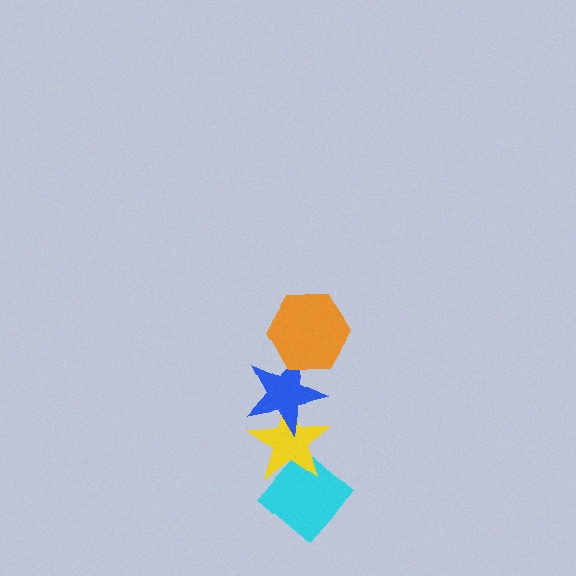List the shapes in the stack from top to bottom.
From top to bottom: the orange hexagon, the blue star, the yellow star, the cyan diamond.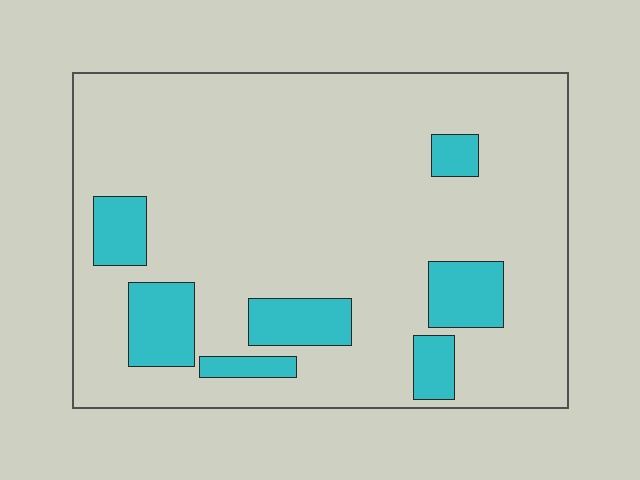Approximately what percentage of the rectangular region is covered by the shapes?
Approximately 15%.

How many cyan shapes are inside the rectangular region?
7.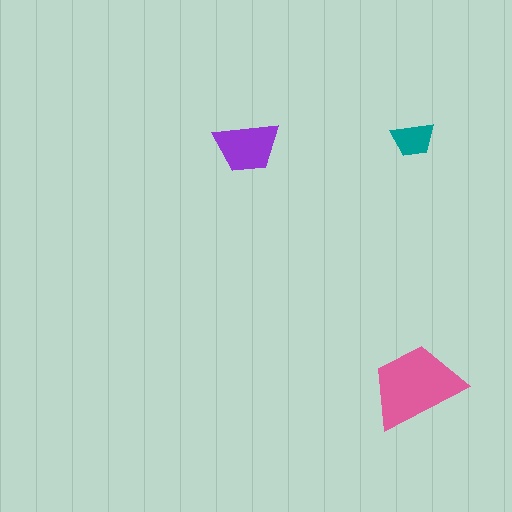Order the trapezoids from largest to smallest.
the pink one, the purple one, the teal one.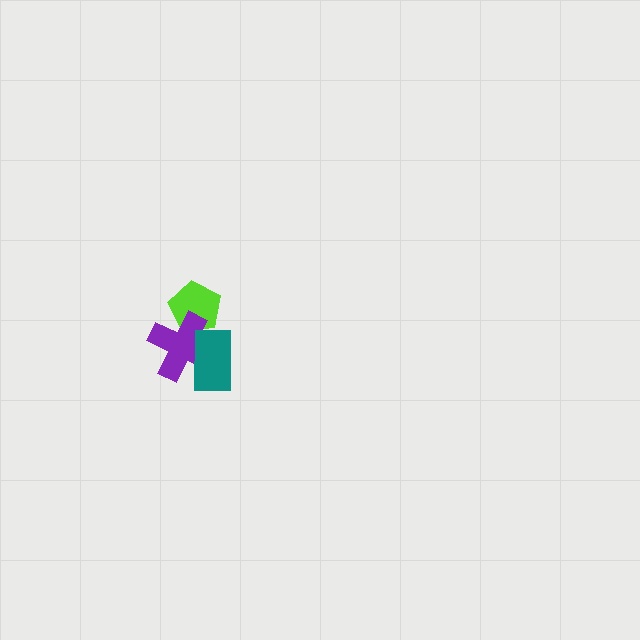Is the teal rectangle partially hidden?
No, no other shape covers it.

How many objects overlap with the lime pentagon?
1 object overlaps with the lime pentagon.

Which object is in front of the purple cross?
The teal rectangle is in front of the purple cross.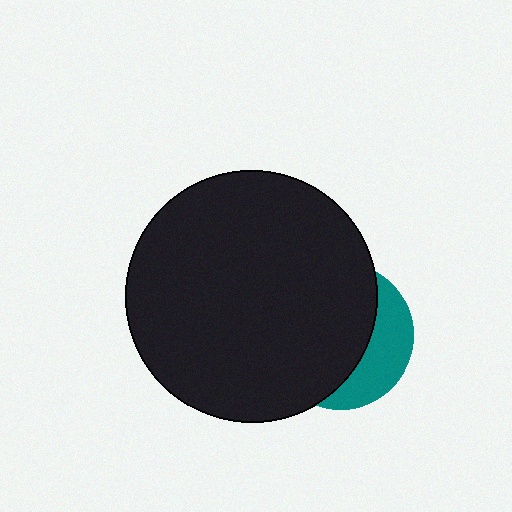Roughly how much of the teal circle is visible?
A small part of it is visible (roughly 31%).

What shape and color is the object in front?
The object in front is a black circle.